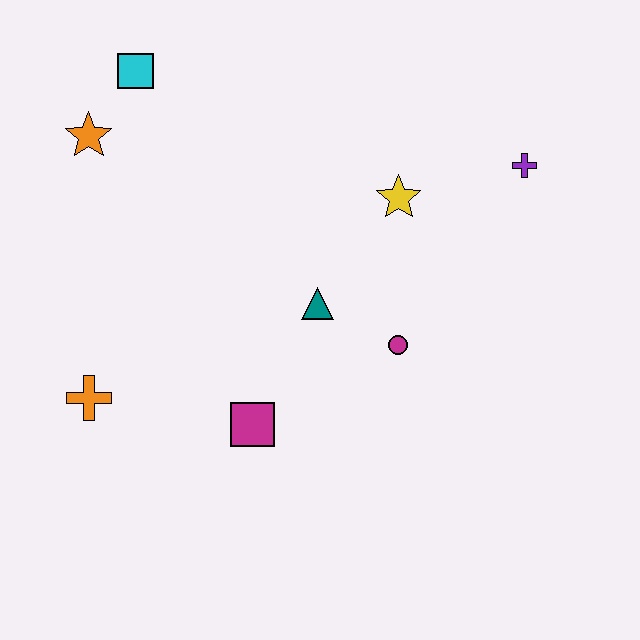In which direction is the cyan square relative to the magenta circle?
The cyan square is above the magenta circle.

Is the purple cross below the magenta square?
No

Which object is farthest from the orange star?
The purple cross is farthest from the orange star.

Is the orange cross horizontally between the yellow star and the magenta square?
No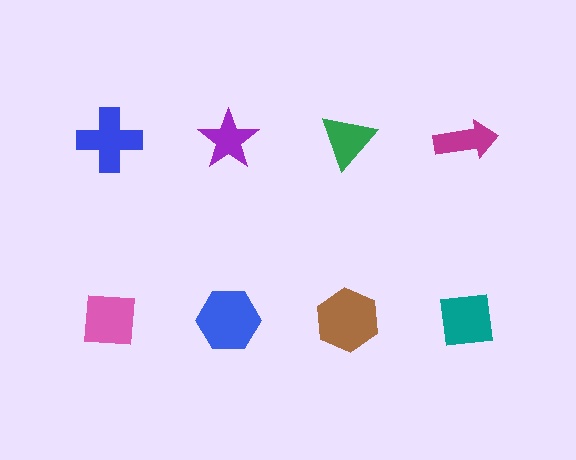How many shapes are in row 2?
4 shapes.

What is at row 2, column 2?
A blue hexagon.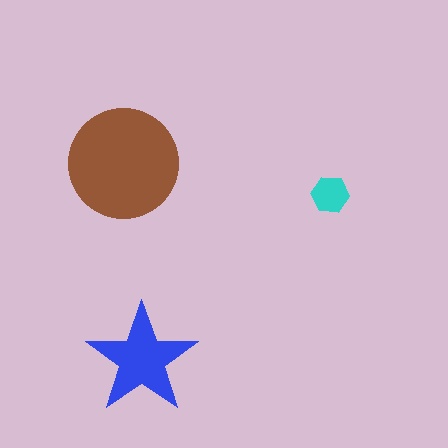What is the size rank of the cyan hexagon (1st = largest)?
3rd.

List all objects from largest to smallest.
The brown circle, the blue star, the cyan hexagon.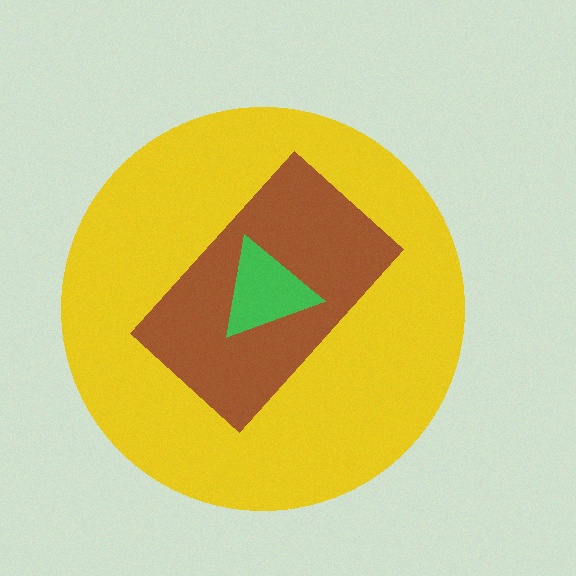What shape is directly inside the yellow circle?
The brown rectangle.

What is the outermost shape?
The yellow circle.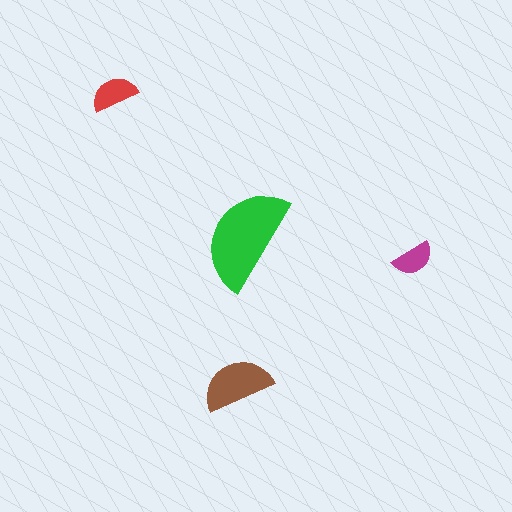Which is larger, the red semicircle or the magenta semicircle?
The red one.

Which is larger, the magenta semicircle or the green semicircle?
The green one.